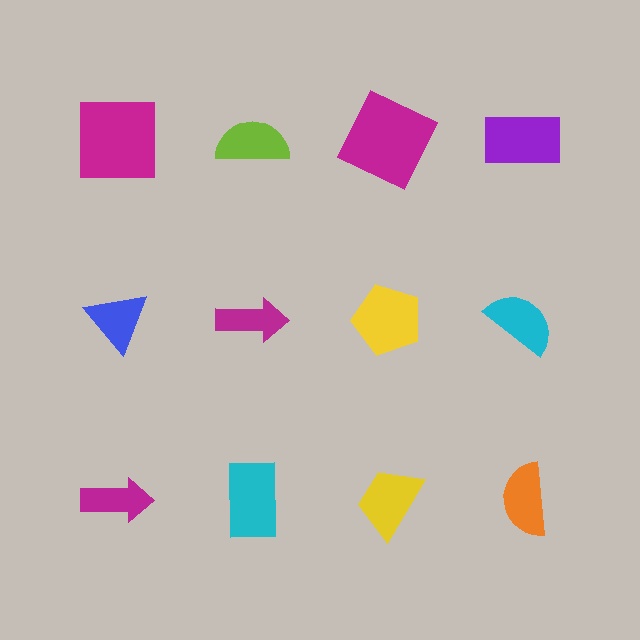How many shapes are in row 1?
4 shapes.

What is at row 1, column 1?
A magenta square.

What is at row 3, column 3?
A yellow trapezoid.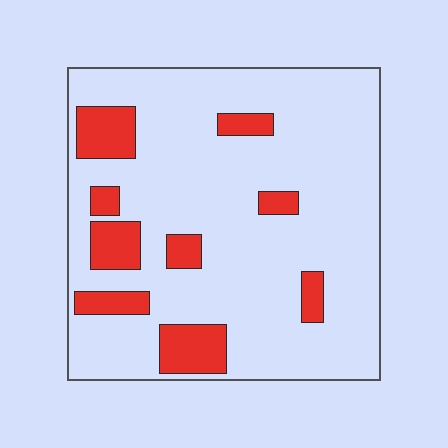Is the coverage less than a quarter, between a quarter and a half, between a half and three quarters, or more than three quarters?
Less than a quarter.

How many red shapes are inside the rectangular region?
9.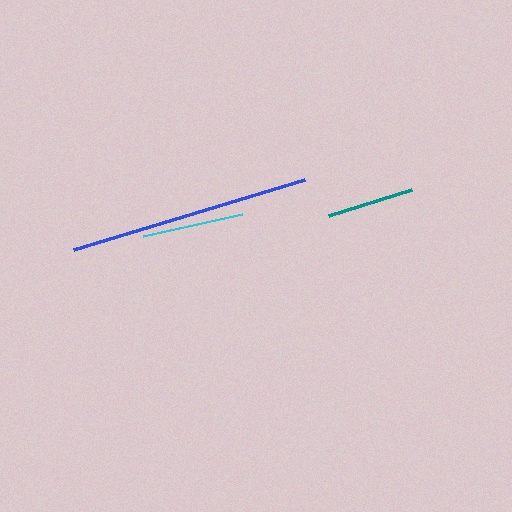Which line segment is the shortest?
The teal line is the shortest at approximately 86 pixels.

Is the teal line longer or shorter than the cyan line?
The cyan line is longer than the teal line.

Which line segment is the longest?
The blue line is the longest at approximately 241 pixels.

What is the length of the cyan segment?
The cyan segment is approximately 101 pixels long.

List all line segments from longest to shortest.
From longest to shortest: blue, cyan, teal.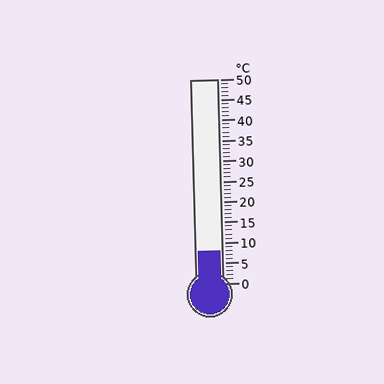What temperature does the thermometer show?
The thermometer shows approximately 8°C.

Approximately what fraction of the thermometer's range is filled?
The thermometer is filled to approximately 15% of its range.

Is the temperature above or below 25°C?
The temperature is below 25°C.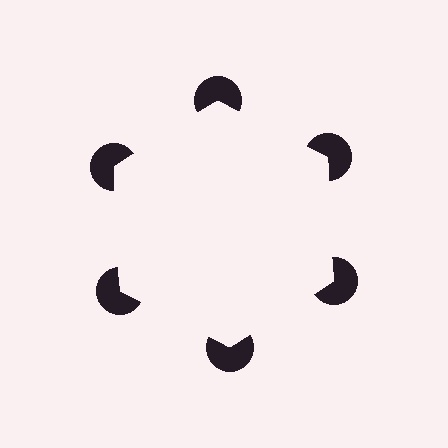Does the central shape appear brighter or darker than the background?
It typically appears slightly brighter than the background, even though no actual brightness change is drawn.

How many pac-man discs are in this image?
There are 6 — one at each vertex of the illusory hexagon.